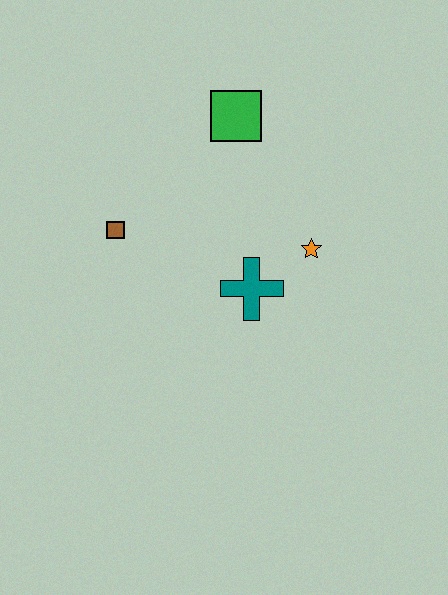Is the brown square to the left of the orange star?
Yes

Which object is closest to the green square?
The orange star is closest to the green square.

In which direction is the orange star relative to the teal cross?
The orange star is to the right of the teal cross.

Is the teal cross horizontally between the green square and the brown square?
No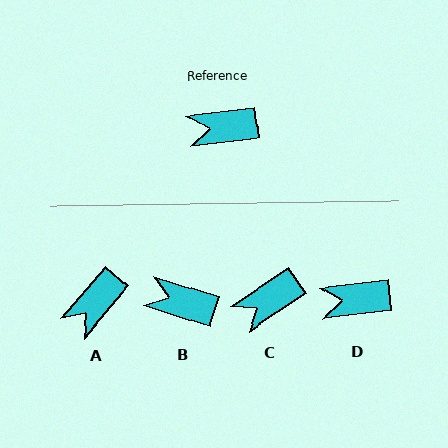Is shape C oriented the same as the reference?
No, it is off by about 27 degrees.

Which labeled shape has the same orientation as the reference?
D.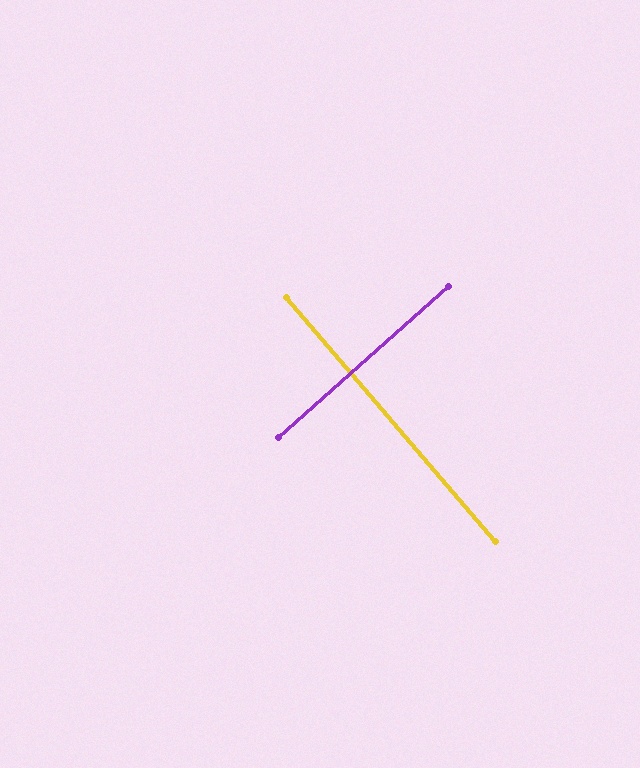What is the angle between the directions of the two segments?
Approximately 89 degrees.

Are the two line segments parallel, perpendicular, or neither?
Perpendicular — they meet at approximately 89°.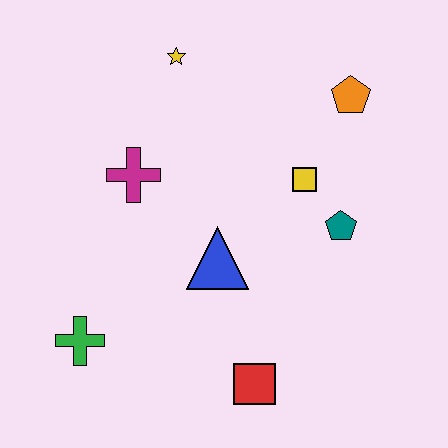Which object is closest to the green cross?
The blue triangle is closest to the green cross.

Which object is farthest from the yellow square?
The green cross is farthest from the yellow square.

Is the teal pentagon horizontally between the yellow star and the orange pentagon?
Yes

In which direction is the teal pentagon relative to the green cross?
The teal pentagon is to the right of the green cross.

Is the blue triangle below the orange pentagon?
Yes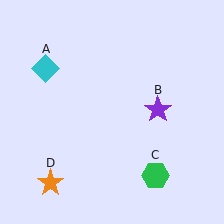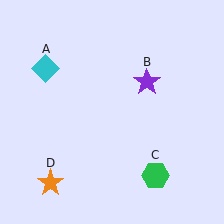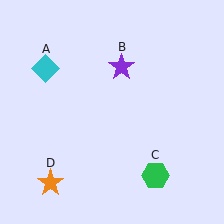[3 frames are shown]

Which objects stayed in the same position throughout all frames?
Cyan diamond (object A) and green hexagon (object C) and orange star (object D) remained stationary.